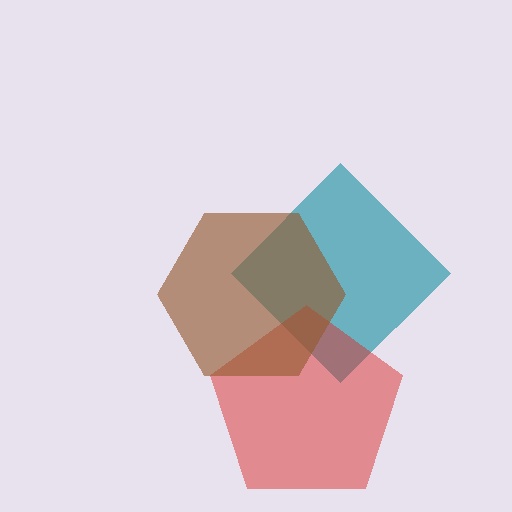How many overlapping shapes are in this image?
There are 3 overlapping shapes in the image.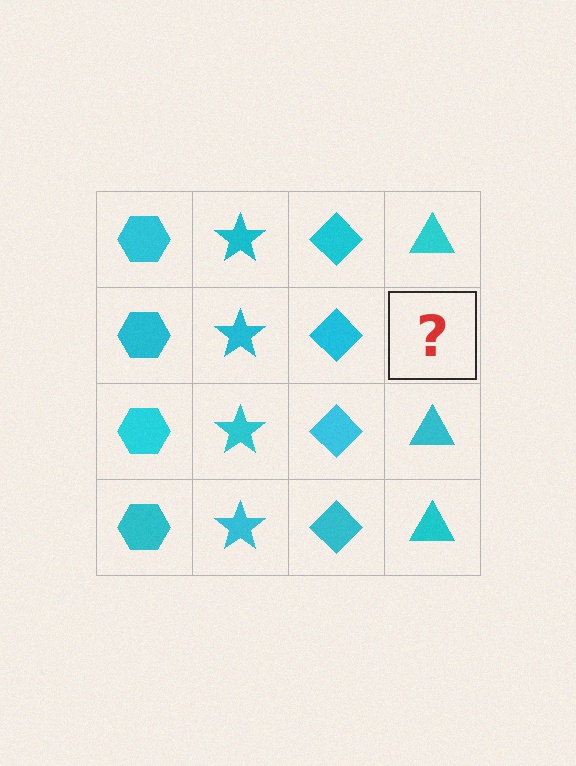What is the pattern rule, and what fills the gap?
The rule is that each column has a consistent shape. The gap should be filled with a cyan triangle.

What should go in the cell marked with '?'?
The missing cell should contain a cyan triangle.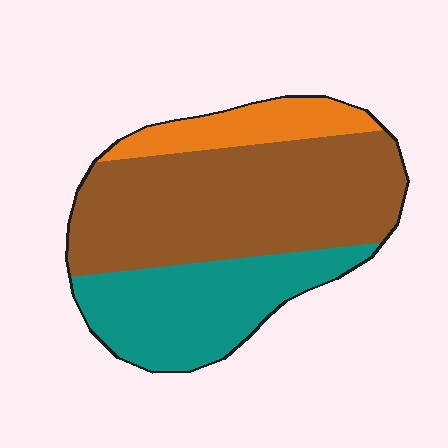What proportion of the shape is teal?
Teal takes up between a quarter and a half of the shape.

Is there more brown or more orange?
Brown.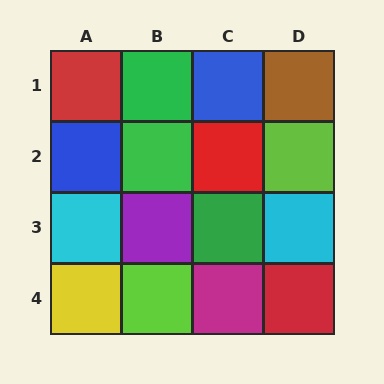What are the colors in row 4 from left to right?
Yellow, lime, magenta, red.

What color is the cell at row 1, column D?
Brown.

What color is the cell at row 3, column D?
Cyan.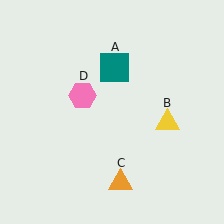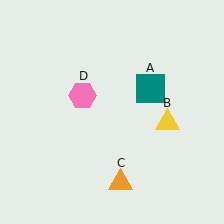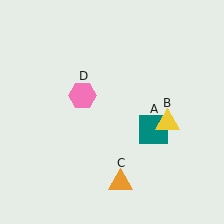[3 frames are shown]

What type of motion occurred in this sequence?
The teal square (object A) rotated clockwise around the center of the scene.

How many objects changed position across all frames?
1 object changed position: teal square (object A).